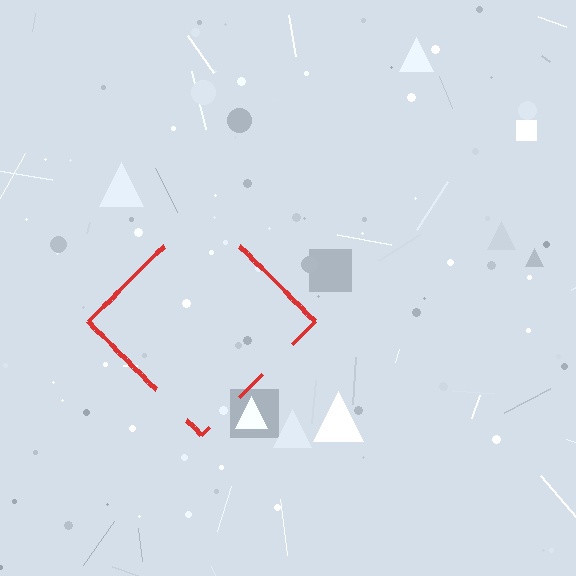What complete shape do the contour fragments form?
The contour fragments form a diamond.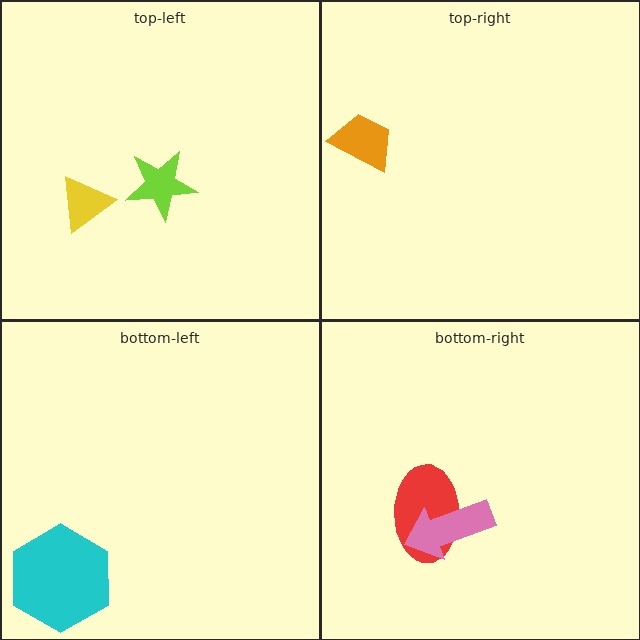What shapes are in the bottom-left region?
The cyan hexagon.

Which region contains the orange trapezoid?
The top-right region.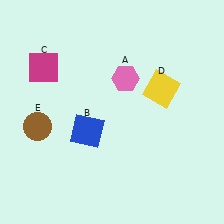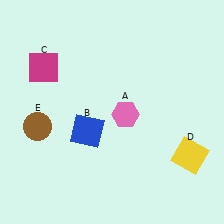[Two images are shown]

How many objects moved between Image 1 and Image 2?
2 objects moved between the two images.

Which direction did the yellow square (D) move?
The yellow square (D) moved down.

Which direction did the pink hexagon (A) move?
The pink hexagon (A) moved down.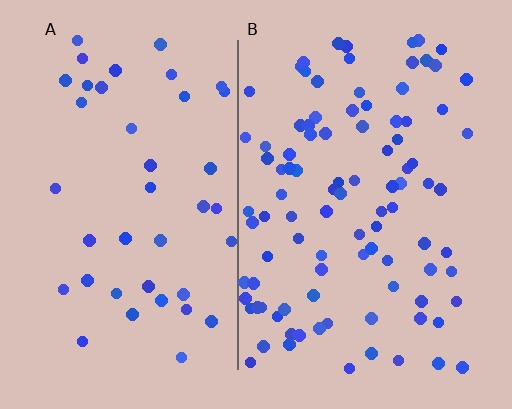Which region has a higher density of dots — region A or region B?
B (the right).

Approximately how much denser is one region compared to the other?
Approximately 2.4× — region B over region A.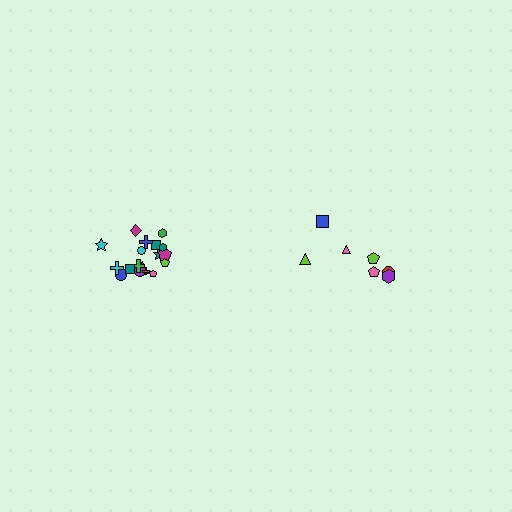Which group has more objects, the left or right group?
The left group.